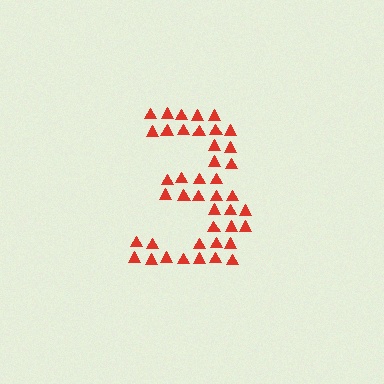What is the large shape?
The large shape is the digit 3.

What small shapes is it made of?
It is made of small triangles.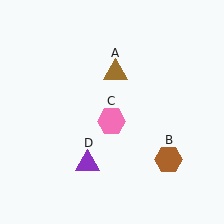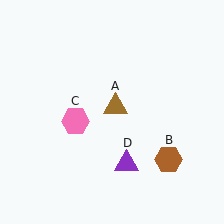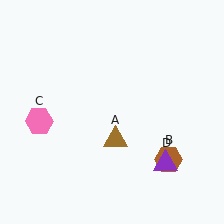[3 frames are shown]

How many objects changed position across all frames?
3 objects changed position: brown triangle (object A), pink hexagon (object C), purple triangle (object D).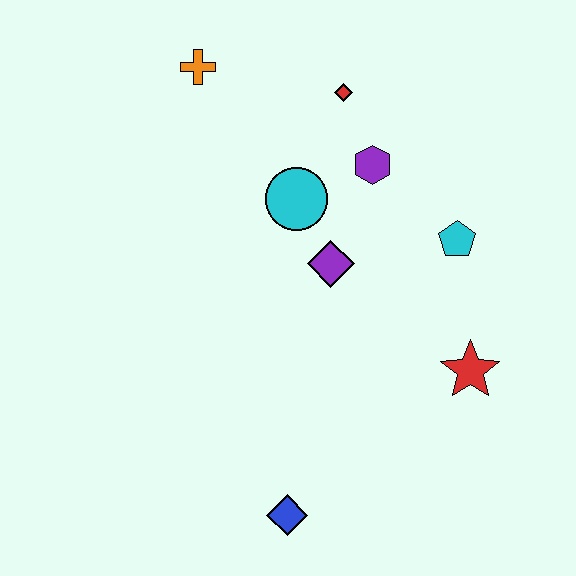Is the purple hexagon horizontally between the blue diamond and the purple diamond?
No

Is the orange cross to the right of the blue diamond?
No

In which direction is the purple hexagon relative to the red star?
The purple hexagon is above the red star.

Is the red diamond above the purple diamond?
Yes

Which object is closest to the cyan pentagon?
The purple hexagon is closest to the cyan pentagon.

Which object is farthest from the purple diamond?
The blue diamond is farthest from the purple diamond.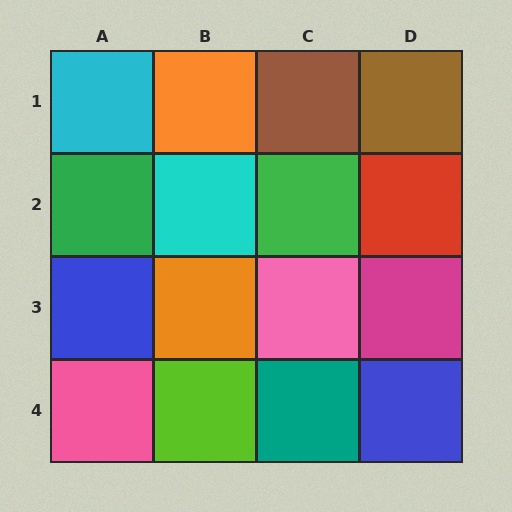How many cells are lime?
1 cell is lime.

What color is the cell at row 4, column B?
Lime.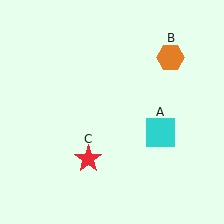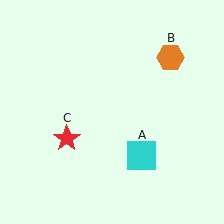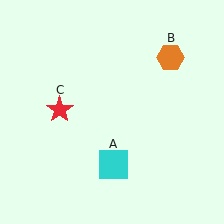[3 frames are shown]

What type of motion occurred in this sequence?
The cyan square (object A), red star (object C) rotated clockwise around the center of the scene.